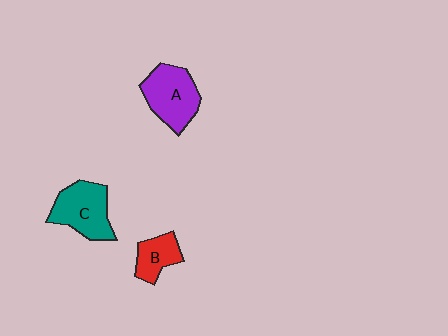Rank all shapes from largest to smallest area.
From largest to smallest: A (purple), C (teal), B (red).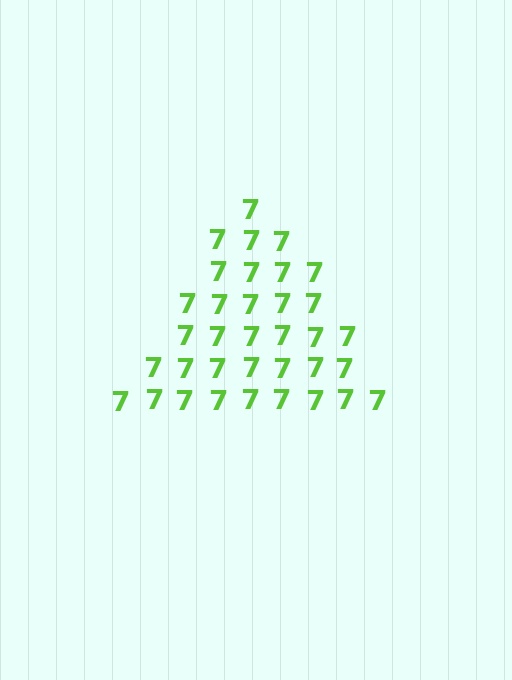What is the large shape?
The large shape is a triangle.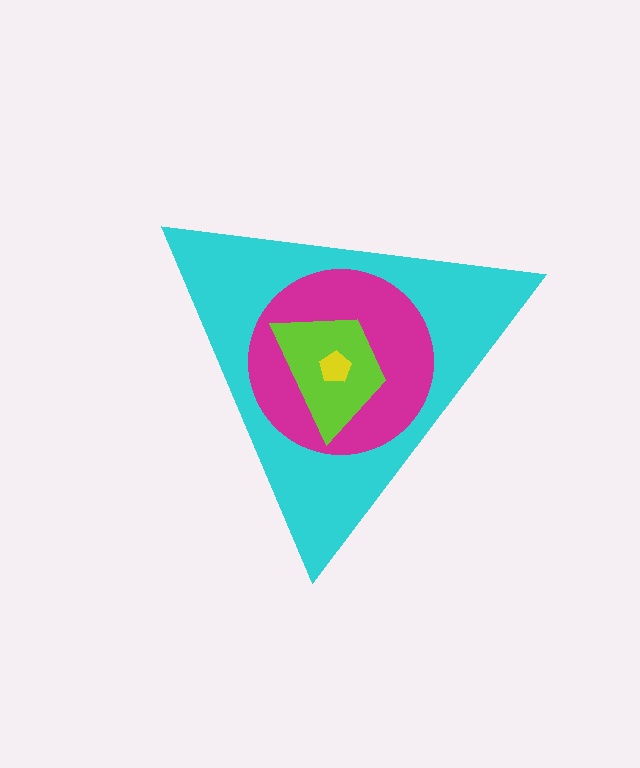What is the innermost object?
The yellow pentagon.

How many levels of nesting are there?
4.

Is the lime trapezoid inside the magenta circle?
Yes.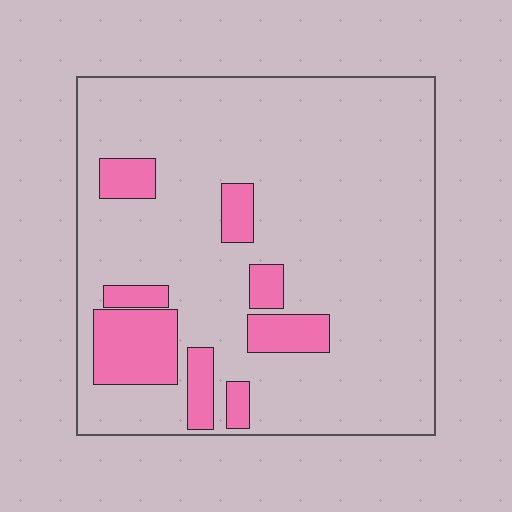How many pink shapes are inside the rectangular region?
8.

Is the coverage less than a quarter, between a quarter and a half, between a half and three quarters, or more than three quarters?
Less than a quarter.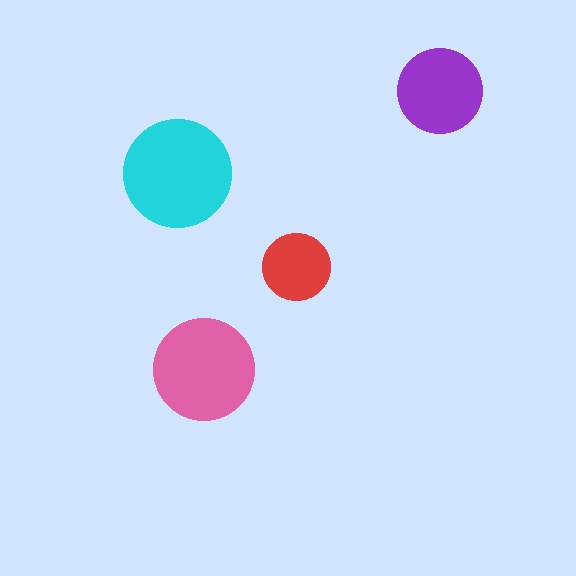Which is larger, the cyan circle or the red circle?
The cyan one.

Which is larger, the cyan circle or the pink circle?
The cyan one.